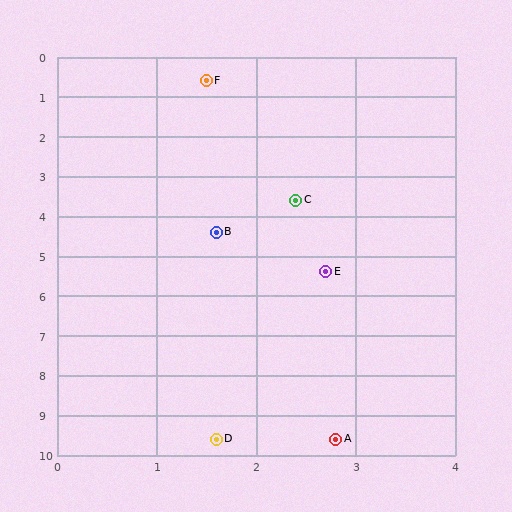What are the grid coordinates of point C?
Point C is at approximately (2.4, 3.6).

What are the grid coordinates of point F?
Point F is at approximately (1.5, 0.6).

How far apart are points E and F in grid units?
Points E and F are about 4.9 grid units apart.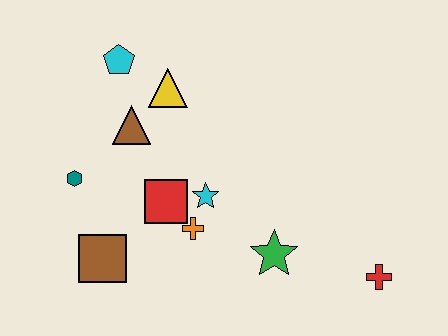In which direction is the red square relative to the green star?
The red square is to the left of the green star.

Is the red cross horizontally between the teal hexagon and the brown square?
No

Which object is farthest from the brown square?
The red cross is farthest from the brown square.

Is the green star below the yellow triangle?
Yes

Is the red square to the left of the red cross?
Yes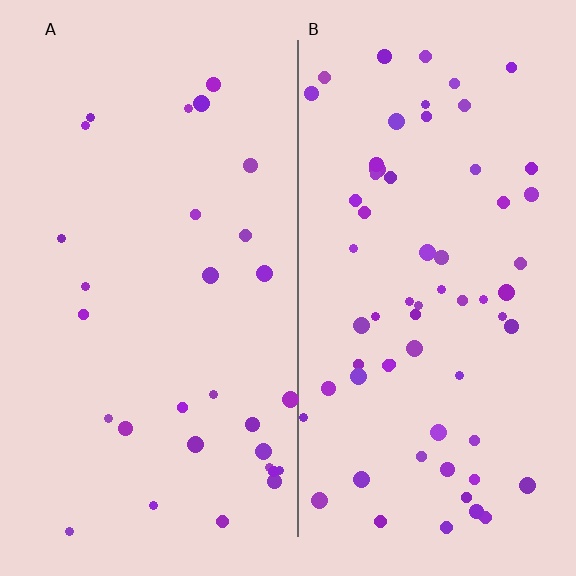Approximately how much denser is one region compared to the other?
Approximately 2.2× — region B over region A.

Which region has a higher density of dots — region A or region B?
B (the right).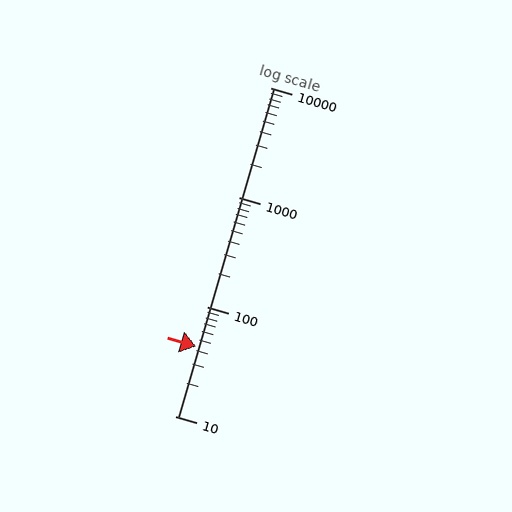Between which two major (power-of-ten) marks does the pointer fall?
The pointer is between 10 and 100.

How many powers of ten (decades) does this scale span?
The scale spans 3 decades, from 10 to 10000.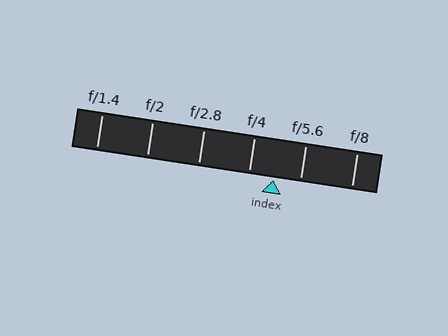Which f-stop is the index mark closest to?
The index mark is closest to f/4.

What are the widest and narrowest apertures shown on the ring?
The widest aperture shown is f/1.4 and the narrowest is f/8.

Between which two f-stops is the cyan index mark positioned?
The index mark is between f/4 and f/5.6.